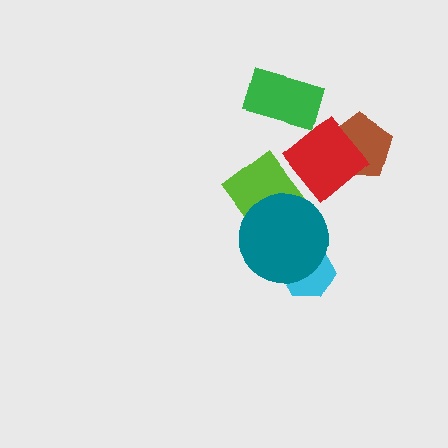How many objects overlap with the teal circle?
2 objects overlap with the teal circle.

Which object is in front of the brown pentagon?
The red diamond is in front of the brown pentagon.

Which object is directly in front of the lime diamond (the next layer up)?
The red diamond is directly in front of the lime diamond.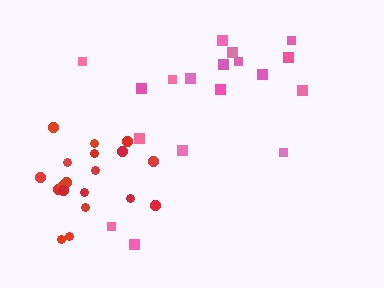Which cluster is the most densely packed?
Red.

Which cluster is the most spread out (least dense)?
Pink.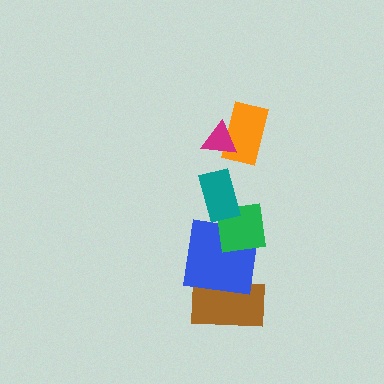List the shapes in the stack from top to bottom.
From top to bottom: the magenta triangle, the orange rectangle, the teal rectangle, the green square, the blue square, the brown rectangle.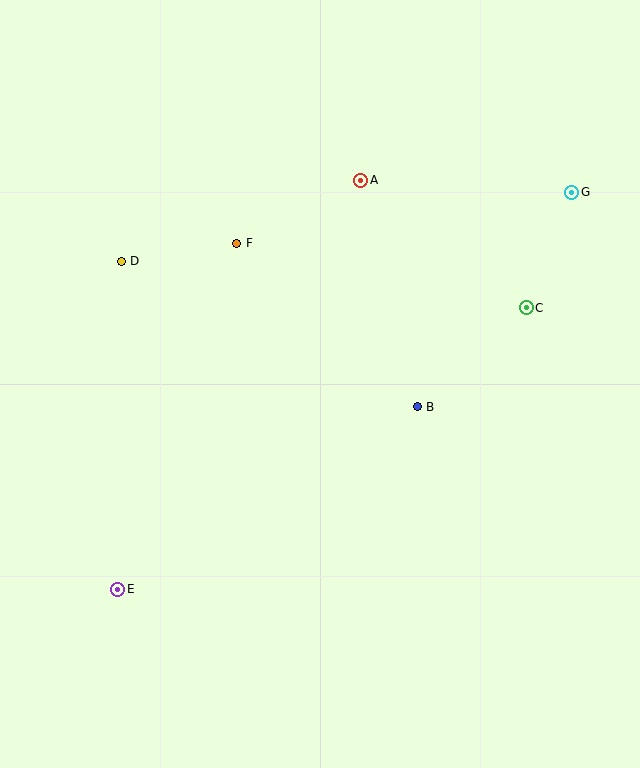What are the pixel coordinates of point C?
Point C is at (526, 308).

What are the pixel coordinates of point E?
Point E is at (118, 589).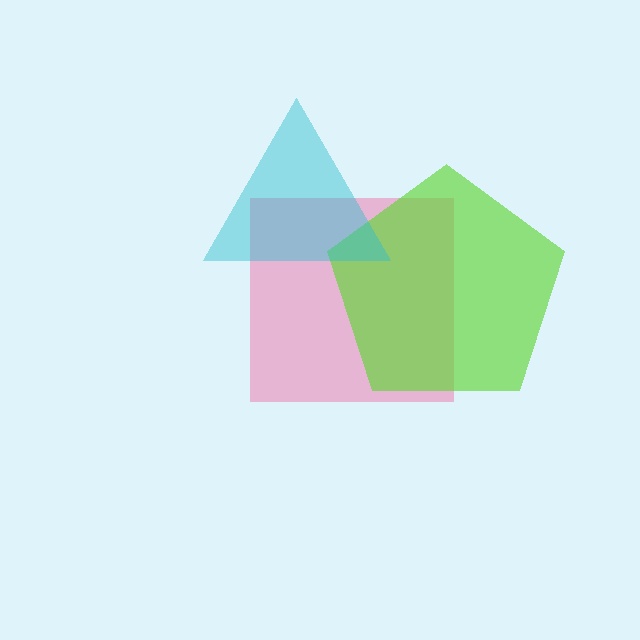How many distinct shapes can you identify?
There are 3 distinct shapes: a pink square, a lime pentagon, a cyan triangle.